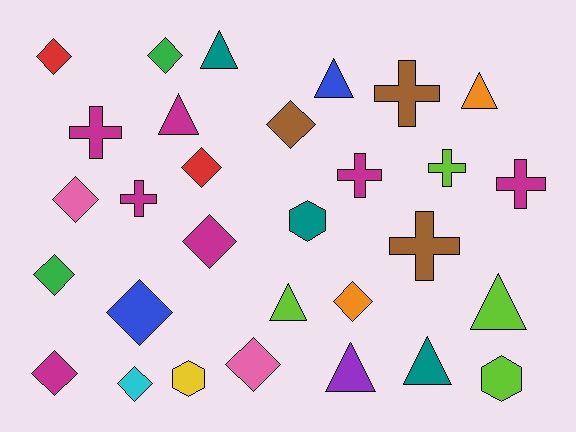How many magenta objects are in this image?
There are 7 magenta objects.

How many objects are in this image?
There are 30 objects.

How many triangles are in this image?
There are 8 triangles.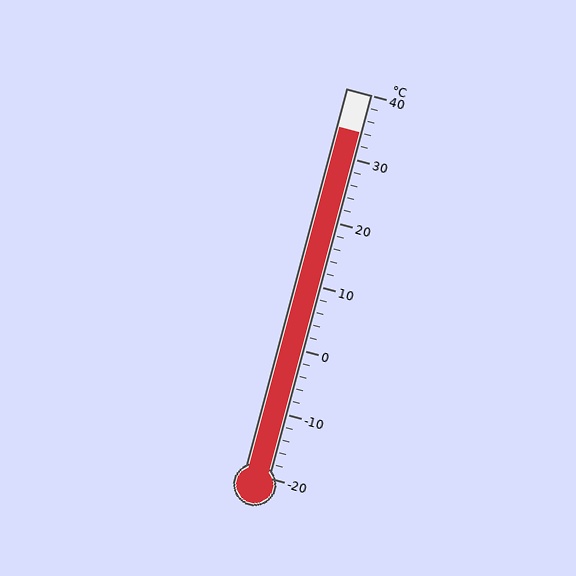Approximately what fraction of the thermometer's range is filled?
The thermometer is filled to approximately 90% of its range.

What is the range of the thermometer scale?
The thermometer scale ranges from -20°C to 40°C.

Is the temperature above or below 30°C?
The temperature is above 30°C.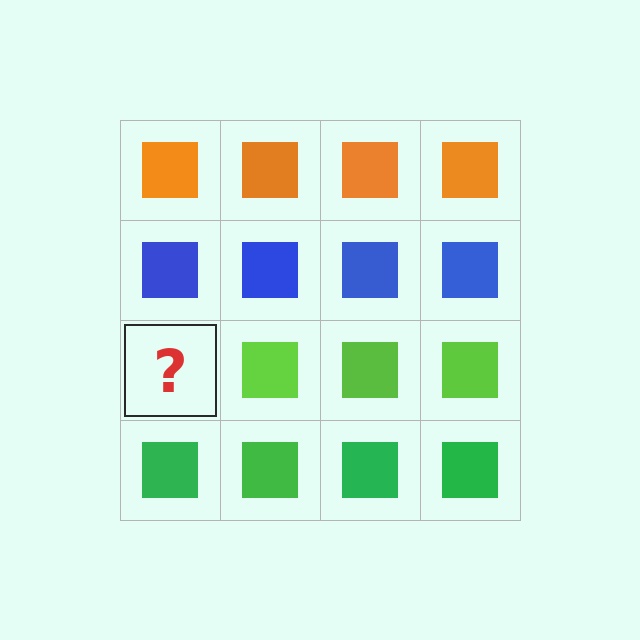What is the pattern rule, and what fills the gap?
The rule is that each row has a consistent color. The gap should be filled with a lime square.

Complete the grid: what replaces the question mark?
The question mark should be replaced with a lime square.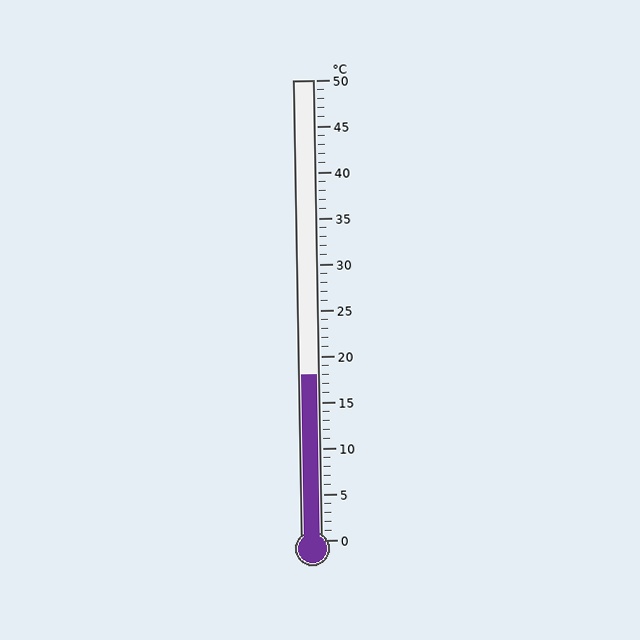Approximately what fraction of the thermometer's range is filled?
The thermometer is filled to approximately 35% of its range.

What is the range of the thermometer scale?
The thermometer scale ranges from 0°C to 50°C.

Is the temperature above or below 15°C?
The temperature is above 15°C.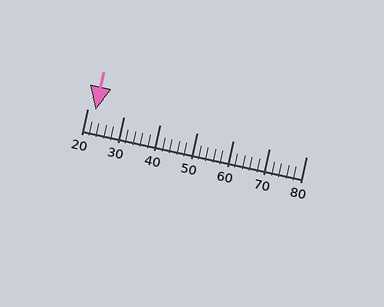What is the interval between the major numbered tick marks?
The major tick marks are spaced 10 units apart.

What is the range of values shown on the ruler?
The ruler shows values from 20 to 80.